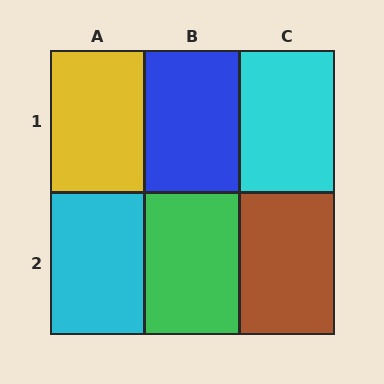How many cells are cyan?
2 cells are cyan.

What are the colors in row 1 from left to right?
Yellow, blue, cyan.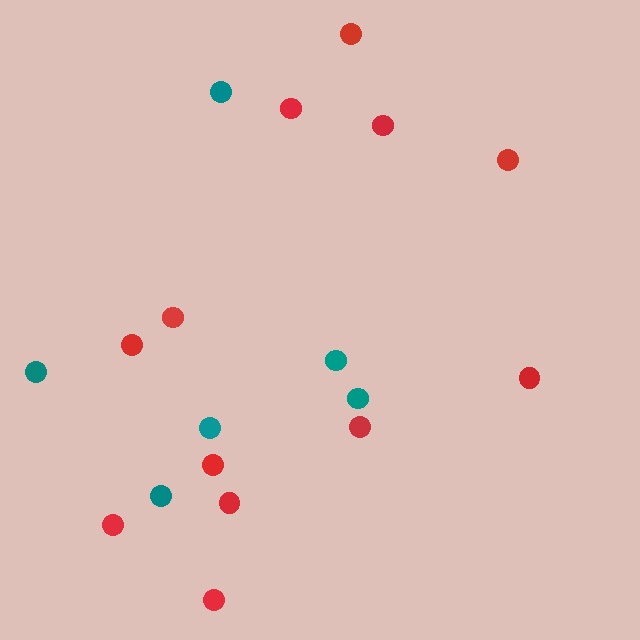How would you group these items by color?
There are 2 groups: one group of red circles (12) and one group of teal circles (6).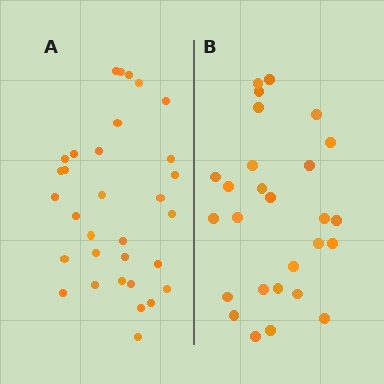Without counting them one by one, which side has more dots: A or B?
Region A (the left region) has more dots.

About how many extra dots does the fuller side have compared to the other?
Region A has about 5 more dots than region B.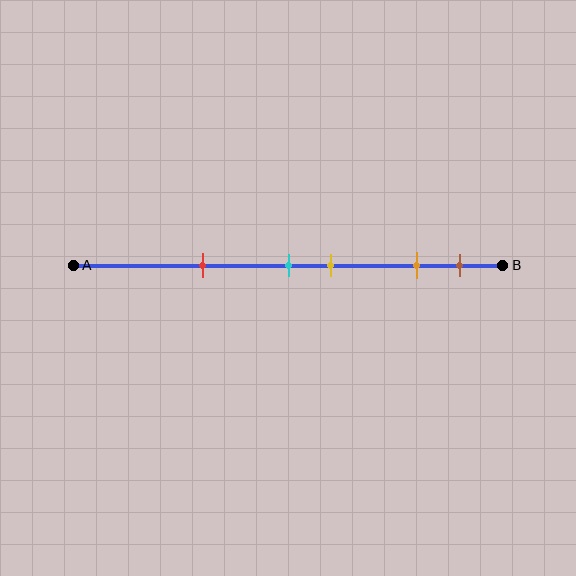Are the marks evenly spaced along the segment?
No, the marks are not evenly spaced.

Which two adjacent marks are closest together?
The cyan and yellow marks are the closest adjacent pair.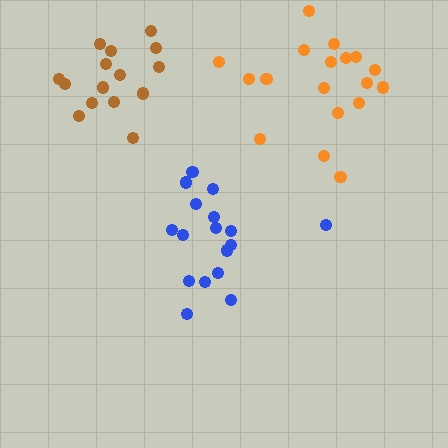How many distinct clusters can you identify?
There are 3 distinct clusters.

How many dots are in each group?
Group 1: 15 dots, Group 2: 17 dots, Group 3: 18 dots (50 total).